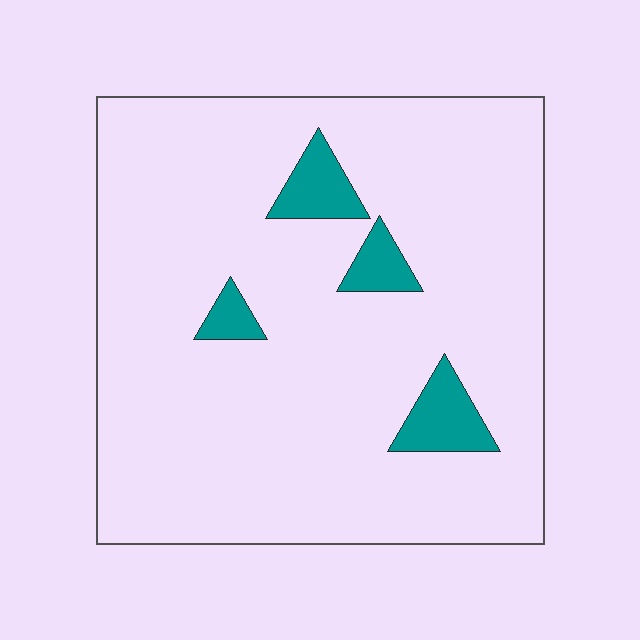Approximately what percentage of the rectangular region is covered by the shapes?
Approximately 10%.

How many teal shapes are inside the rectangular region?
4.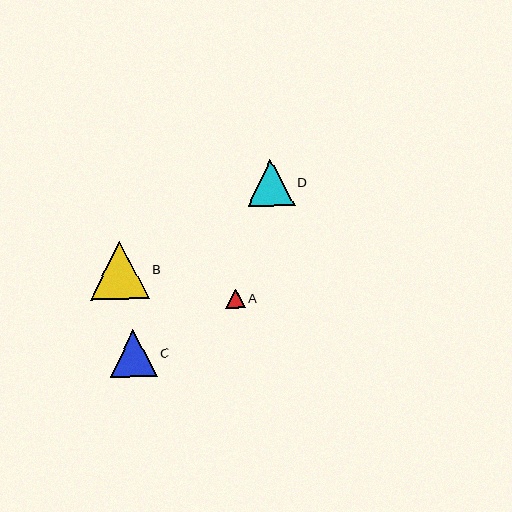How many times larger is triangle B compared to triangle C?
Triangle B is approximately 1.3 times the size of triangle C.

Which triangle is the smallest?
Triangle A is the smallest with a size of approximately 19 pixels.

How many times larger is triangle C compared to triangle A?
Triangle C is approximately 2.4 times the size of triangle A.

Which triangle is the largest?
Triangle B is the largest with a size of approximately 59 pixels.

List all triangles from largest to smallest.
From largest to smallest: B, D, C, A.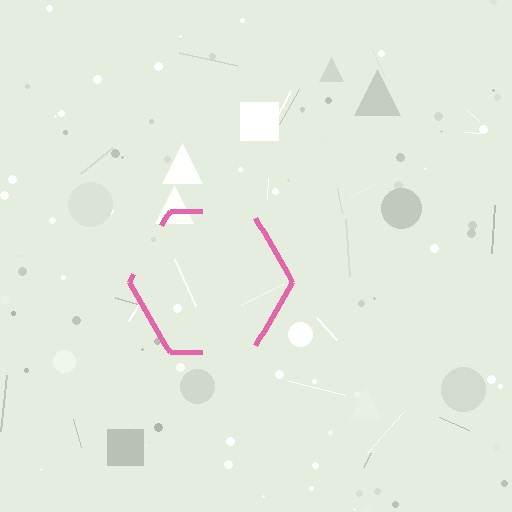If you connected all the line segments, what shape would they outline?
They would outline a hexagon.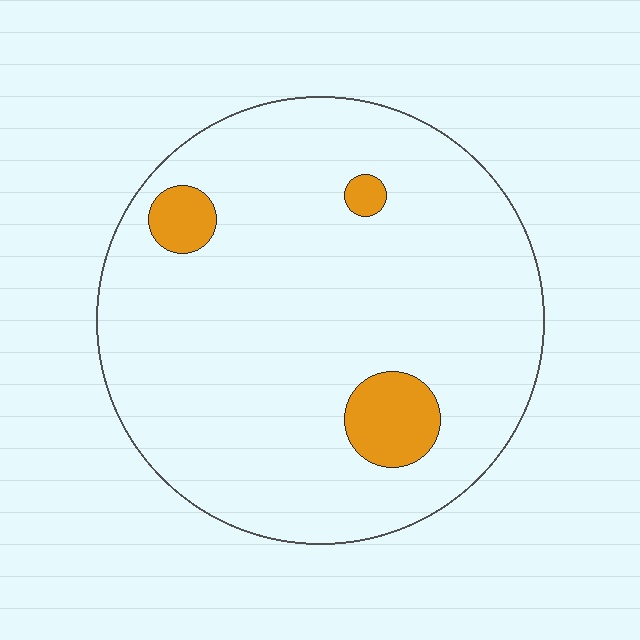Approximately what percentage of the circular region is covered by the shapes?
Approximately 10%.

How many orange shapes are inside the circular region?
3.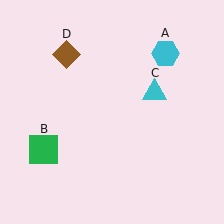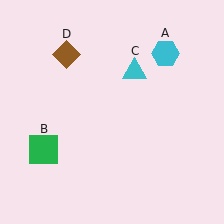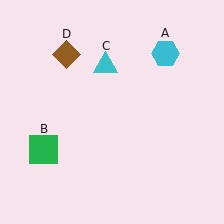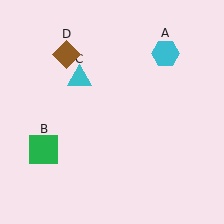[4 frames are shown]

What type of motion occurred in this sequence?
The cyan triangle (object C) rotated counterclockwise around the center of the scene.